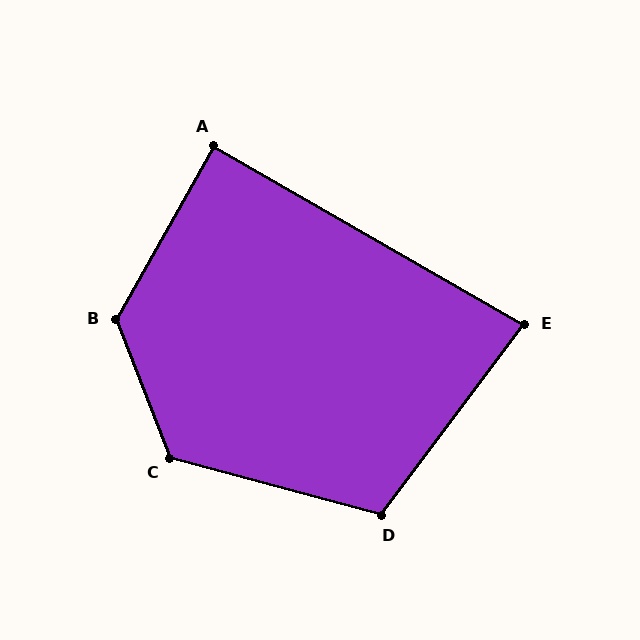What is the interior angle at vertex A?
Approximately 90 degrees (approximately right).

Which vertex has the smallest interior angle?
E, at approximately 83 degrees.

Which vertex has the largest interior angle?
B, at approximately 129 degrees.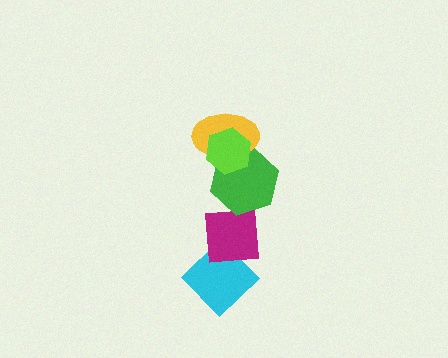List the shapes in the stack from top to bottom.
From top to bottom: the lime hexagon, the yellow ellipse, the green hexagon, the magenta square, the cyan diamond.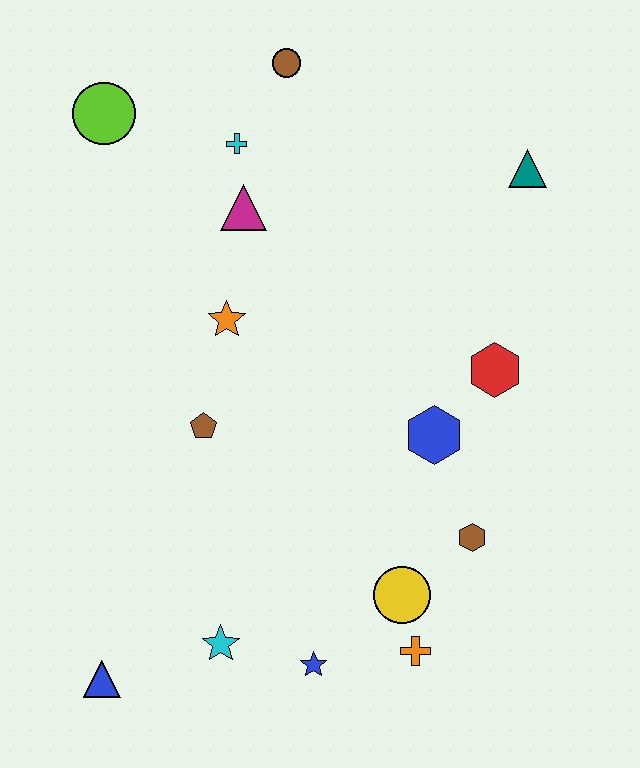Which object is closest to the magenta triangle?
The cyan cross is closest to the magenta triangle.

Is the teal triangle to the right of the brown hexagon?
Yes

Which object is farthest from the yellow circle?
The lime circle is farthest from the yellow circle.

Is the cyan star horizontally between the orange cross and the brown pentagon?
Yes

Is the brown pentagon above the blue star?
Yes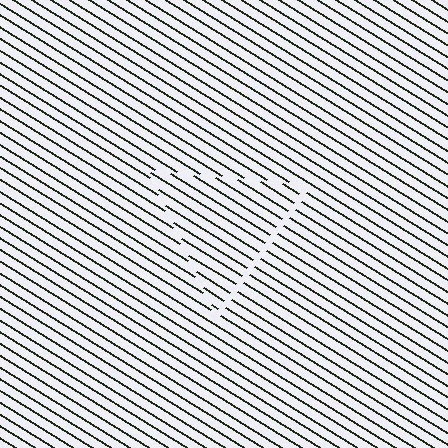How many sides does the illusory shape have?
3 sides — the line-ends trace a triangle.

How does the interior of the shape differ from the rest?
The interior of the shape contains the same grating, shifted by half a period — the contour is defined by the phase discontinuity where line-ends from the inner and outer gratings abut.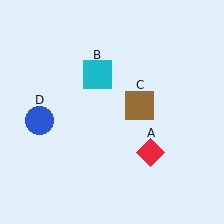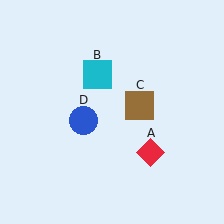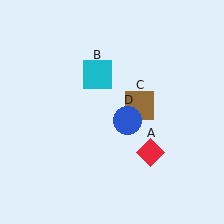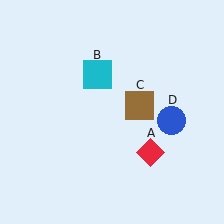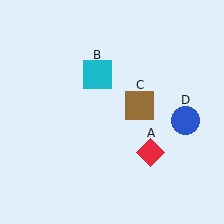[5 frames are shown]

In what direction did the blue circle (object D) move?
The blue circle (object D) moved right.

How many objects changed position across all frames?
1 object changed position: blue circle (object D).